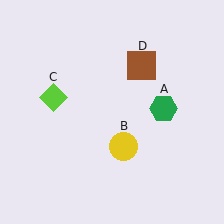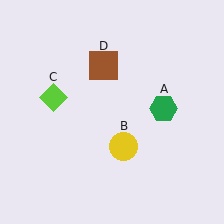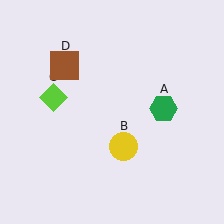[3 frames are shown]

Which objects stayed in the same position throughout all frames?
Green hexagon (object A) and yellow circle (object B) and lime diamond (object C) remained stationary.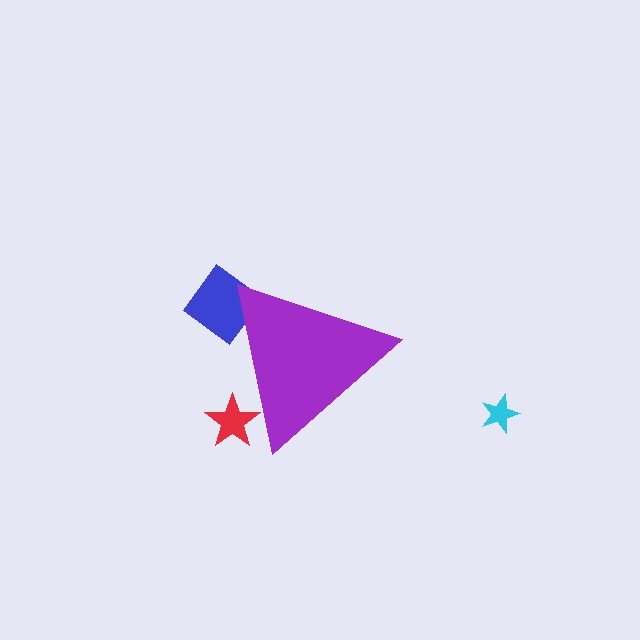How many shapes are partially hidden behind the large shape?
2 shapes are partially hidden.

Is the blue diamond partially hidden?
Yes, the blue diamond is partially hidden behind the purple triangle.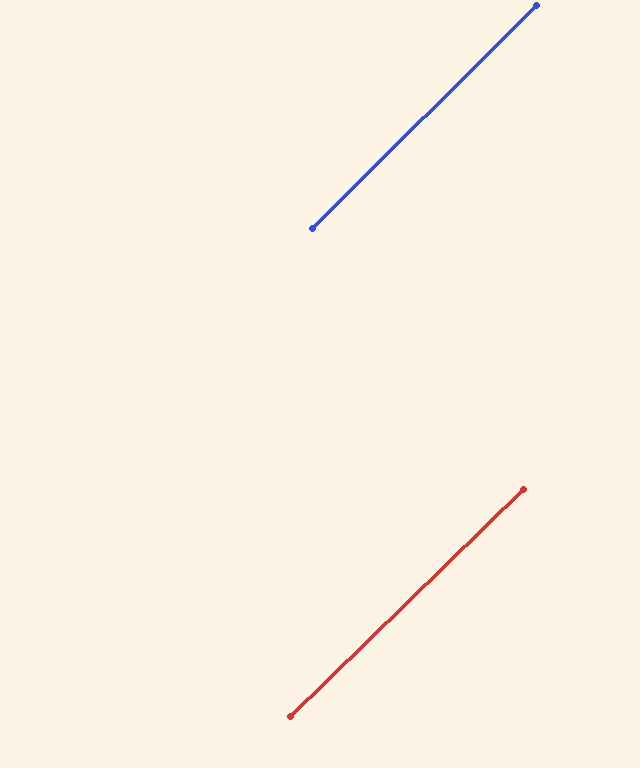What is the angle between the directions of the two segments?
Approximately 1 degree.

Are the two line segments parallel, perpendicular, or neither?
Parallel — their directions differ by only 0.5°.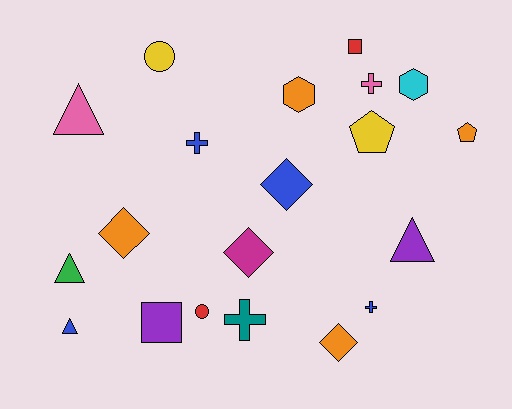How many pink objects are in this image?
There are 2 pink objects.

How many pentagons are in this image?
There are 2 pentagons.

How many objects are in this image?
There are 20 objects.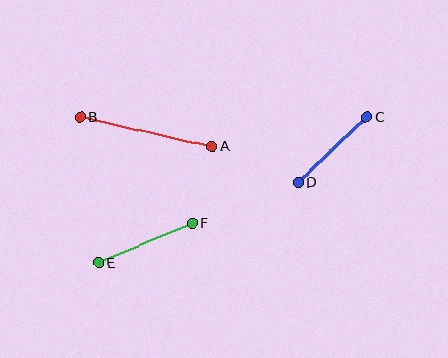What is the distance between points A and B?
The distance is approximately 135 pixels.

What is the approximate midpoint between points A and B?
The midpoint is at approximately (146, 132) pixels.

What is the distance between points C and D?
The distance is approximately 94 pixels.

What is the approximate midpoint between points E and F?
The midpoint is at approximately (145, 243) pixels.